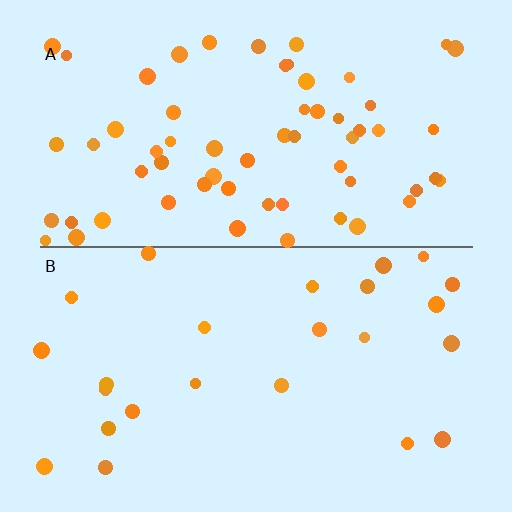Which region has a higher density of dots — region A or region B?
A (the top).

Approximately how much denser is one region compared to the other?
Approximately 2.6× — region A over region B.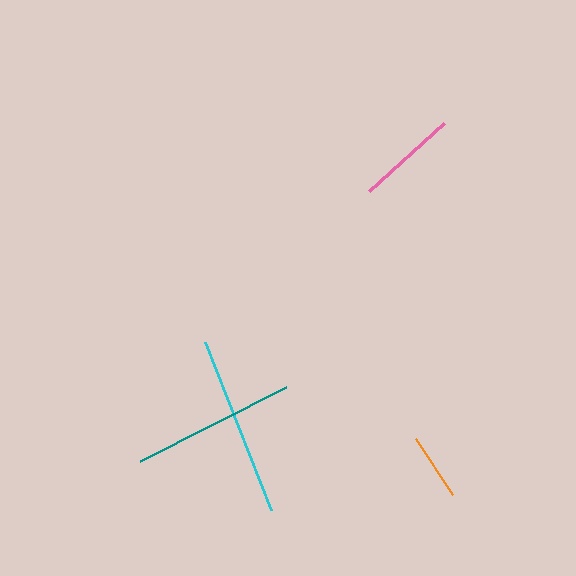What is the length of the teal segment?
The teal segment is approximately 163 pixels long.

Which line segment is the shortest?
The orange line is the shortest at approximately 67 pixels.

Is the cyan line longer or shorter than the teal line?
The cyan line is longer than the teal line.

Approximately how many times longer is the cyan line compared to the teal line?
The cyan line is approximately 1.1 times the length of the teal line.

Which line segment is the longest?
The cyan line is the longest at approximately 180 pixels.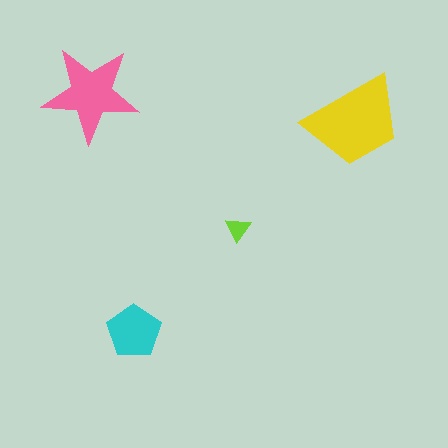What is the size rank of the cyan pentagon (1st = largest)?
3rd.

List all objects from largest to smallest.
The yellow trapezoid, the pink star, the cyan pentagon, the lime triangle.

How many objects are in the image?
There are 4 objects in the image.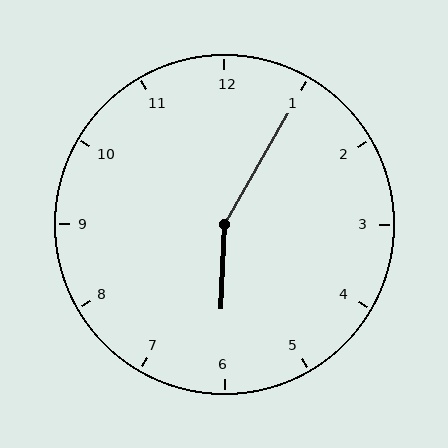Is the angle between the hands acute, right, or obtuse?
It is obtuse.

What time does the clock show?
6:05.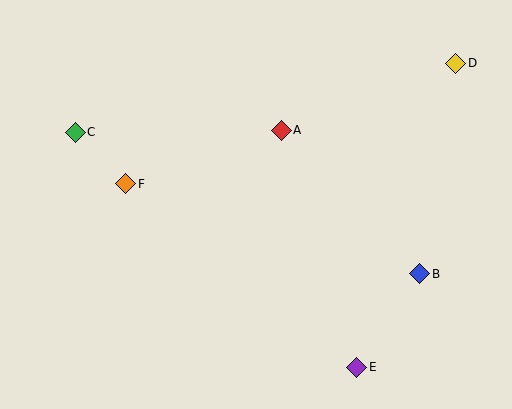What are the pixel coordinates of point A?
Point A is at (281, 130).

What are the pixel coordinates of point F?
Point F is at (126, 184).